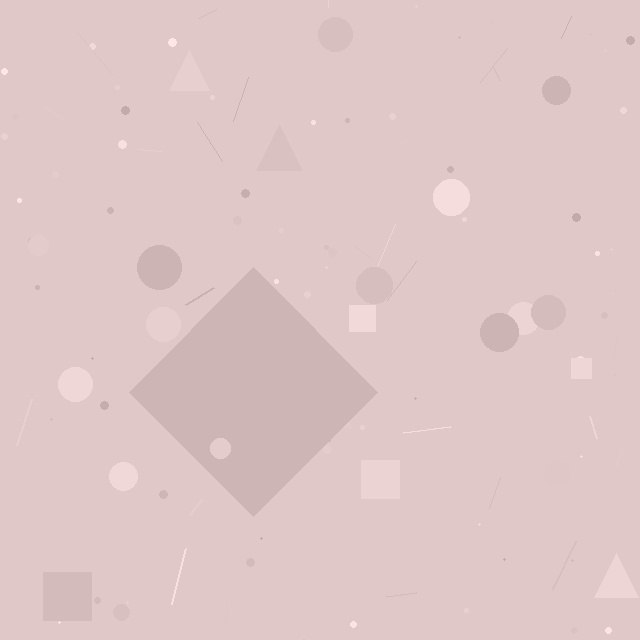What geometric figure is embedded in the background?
A diamond is embedded in the background.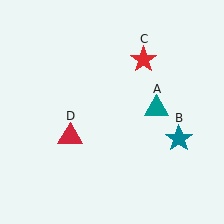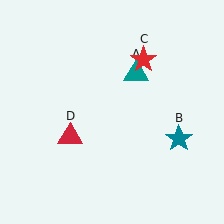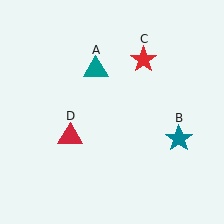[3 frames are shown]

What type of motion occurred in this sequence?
The teal triangle (object A) rotated counterclockwise around the center of the scene.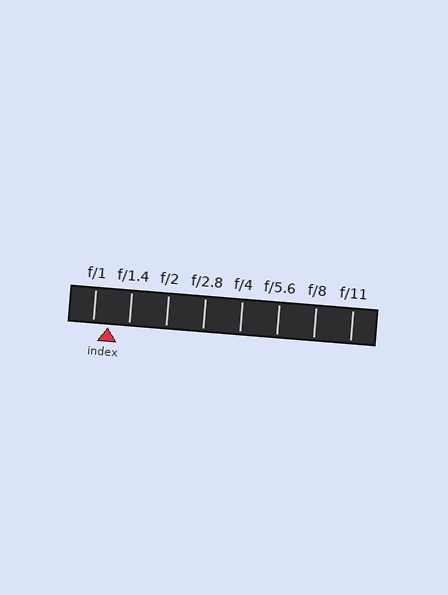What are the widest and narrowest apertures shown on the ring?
The widest aperture shown is f/1 and the narrowest is f/11.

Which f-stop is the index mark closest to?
The index mark is closest to f/1.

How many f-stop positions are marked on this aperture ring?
There are 8 f-stop positions marked.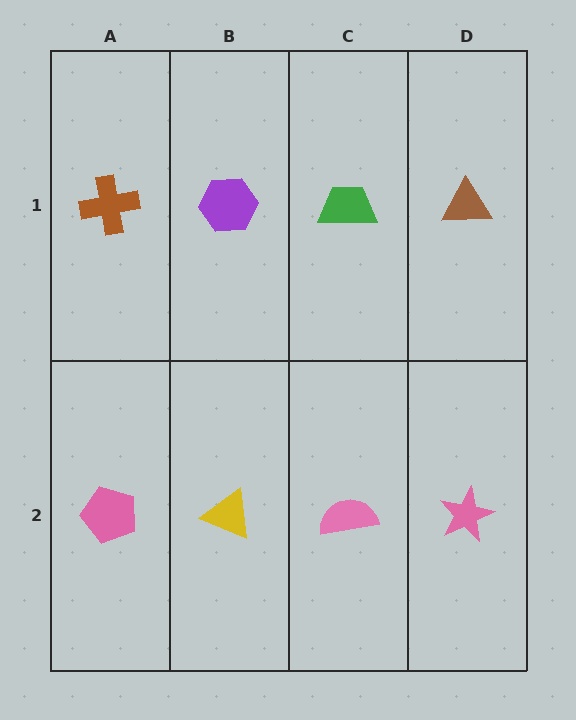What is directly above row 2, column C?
A green trapezoid.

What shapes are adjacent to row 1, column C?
A pink semicircle (row 2, column C), a purple hexagon (row 1, column B), a brown triangle (row 1, column D).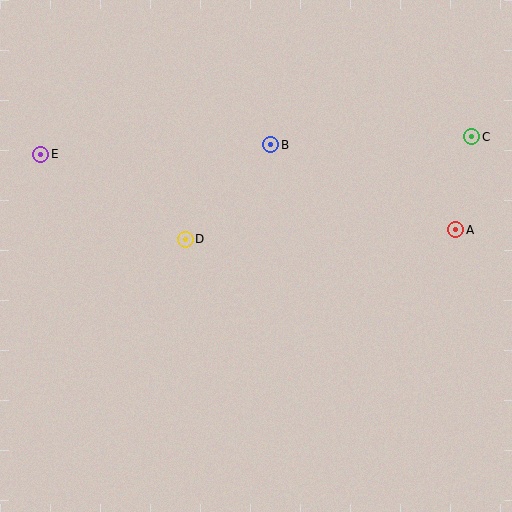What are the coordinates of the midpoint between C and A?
The midpoint between C and A is at (464, 183).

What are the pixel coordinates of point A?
Point A is at (456, 230).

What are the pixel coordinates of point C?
Point C is at (472, 137).